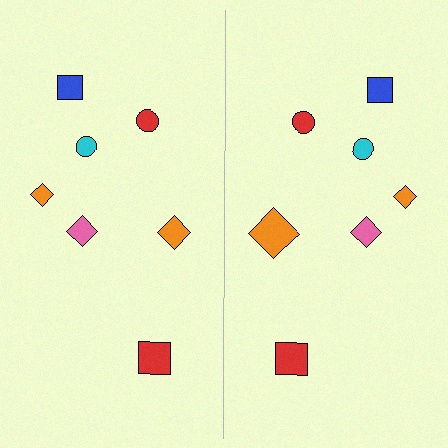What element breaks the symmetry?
The orange diamond on the right side has a different size than its mirror counterpart.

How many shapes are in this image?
There are 14 shapes in this image.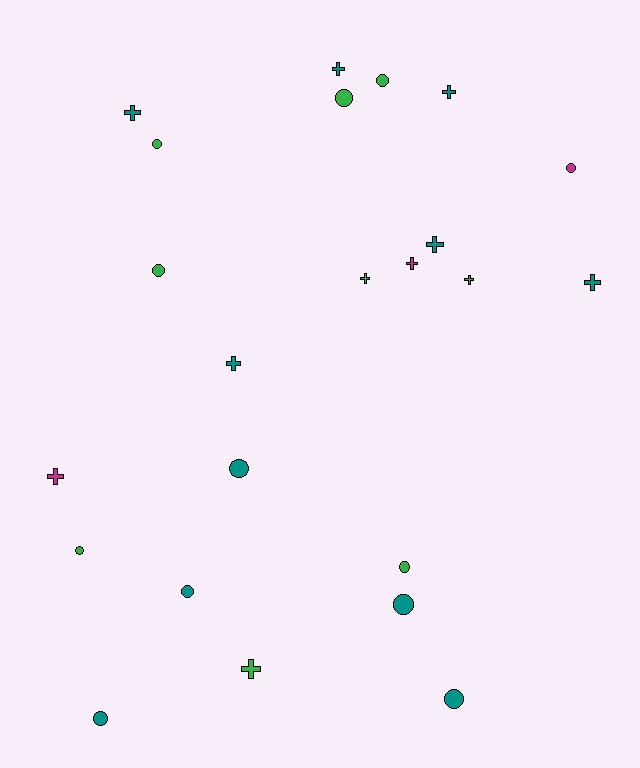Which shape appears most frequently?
Circle, with 12 objects.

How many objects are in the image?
There are 23 objects.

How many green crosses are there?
There are 3 green crosses.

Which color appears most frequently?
Teal, with 11 objects.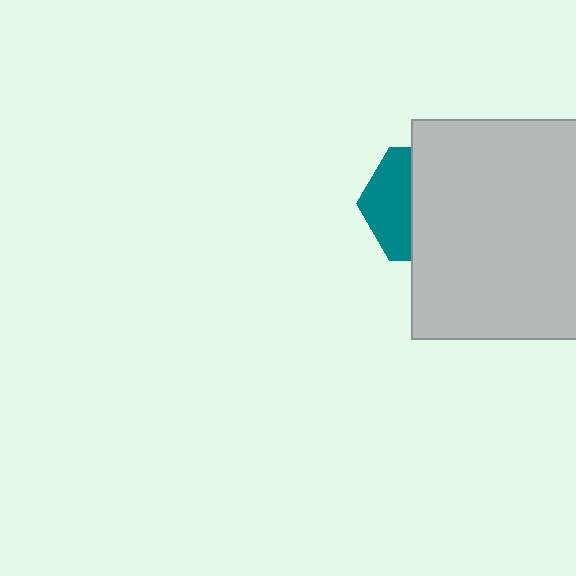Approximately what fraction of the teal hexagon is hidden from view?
Roughly 61% of the teal hexagon is hidden behind the light gray rectangle.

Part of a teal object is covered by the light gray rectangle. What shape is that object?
It is a hexagon.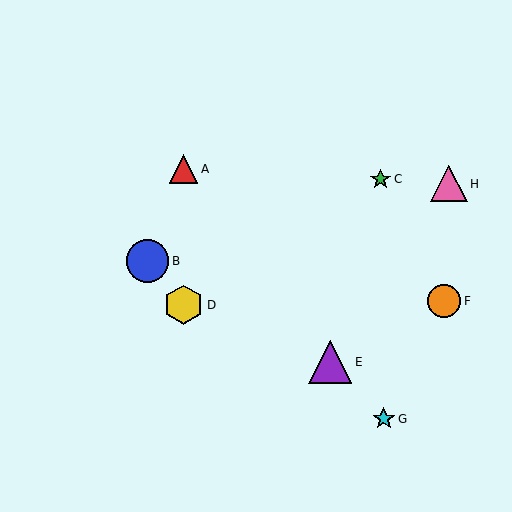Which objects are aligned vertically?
Objects A, D are aligned vertically.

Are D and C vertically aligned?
No, D is at x≈184 and C is at x≈381.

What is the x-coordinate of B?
Object B is at x≈147.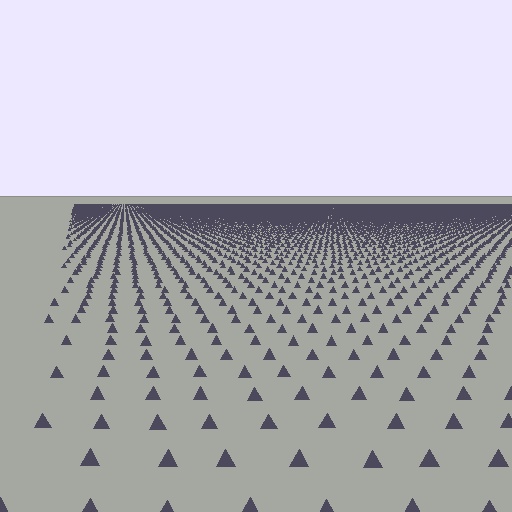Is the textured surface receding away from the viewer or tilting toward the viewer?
The surface is receding away from the viewer. Texture elements get smaller and denser toward the top.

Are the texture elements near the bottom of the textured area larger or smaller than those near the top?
Larger. Near the bottom, elements are closer to the viewer and appear at a bigger on-screen size.